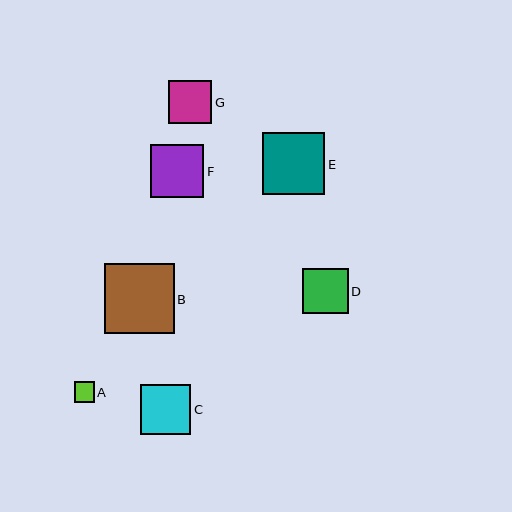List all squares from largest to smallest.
From largest to smallest: B, E, F, C, D, G, A.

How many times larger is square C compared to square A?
Square C is approximately 2.5 times the size of square A.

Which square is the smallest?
Square A is the smallest with a size of approximately 20 pixels.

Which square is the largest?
Square B is the largest with a size of approximately 70 pixels.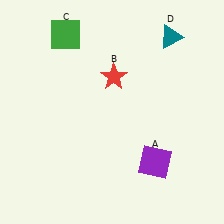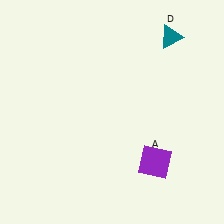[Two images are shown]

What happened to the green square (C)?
The green square (C) was removed in Image 2. It was in the top-left area of Image 1.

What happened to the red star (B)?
The red star (B) was removed in Image 2. It was in the top-right area of Image 1.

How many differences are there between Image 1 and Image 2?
There are 2 differences between the two images.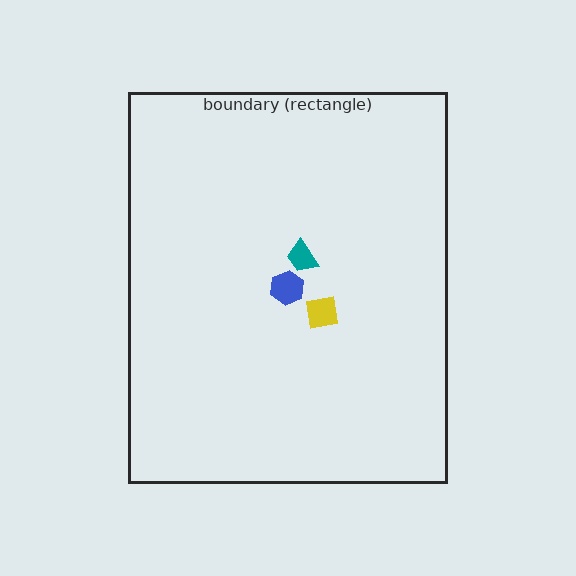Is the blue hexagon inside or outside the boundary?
Inside.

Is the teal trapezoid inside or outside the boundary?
Inside.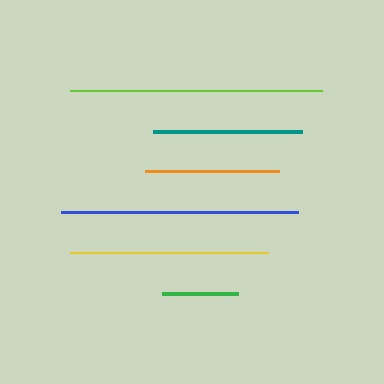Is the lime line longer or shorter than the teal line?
The lime line is longer than the teal line.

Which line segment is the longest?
The lime line is the longest at approximately 252 pixels.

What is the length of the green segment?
The green segment is approximately 76 pixels long.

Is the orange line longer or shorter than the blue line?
The blue line is longer than the orange line.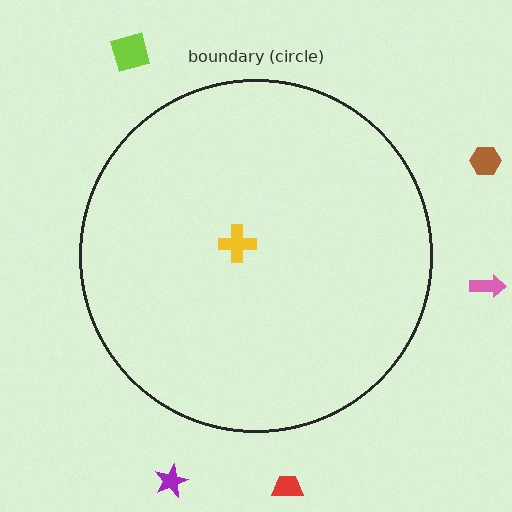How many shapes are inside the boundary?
1 inside, 5 outside.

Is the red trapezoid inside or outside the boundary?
Outside.